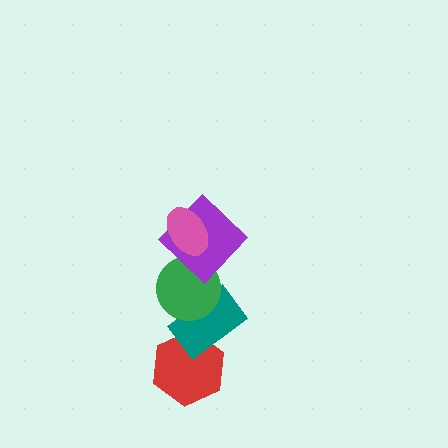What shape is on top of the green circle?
The purple diamond is on top of the green circle.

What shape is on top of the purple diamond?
The pink ellipse is on top of the purple diamond.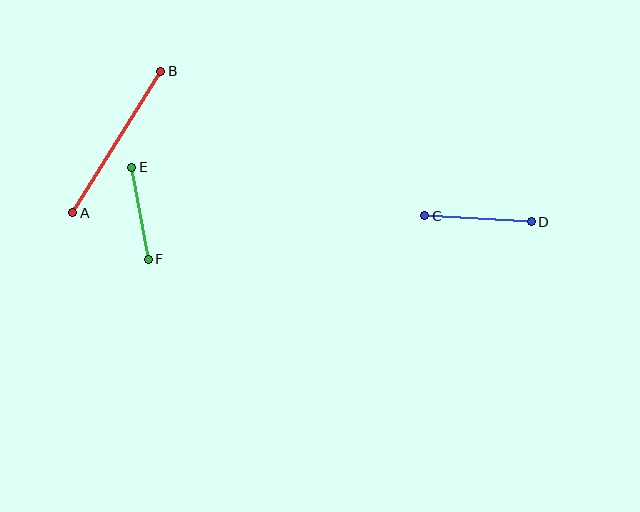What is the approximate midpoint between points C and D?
The midpoint is at approximately (478, 219) pixels.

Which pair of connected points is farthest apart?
Points A and B are farthest apart.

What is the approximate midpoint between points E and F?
The midpoint is at approximately (140, 213) pixels.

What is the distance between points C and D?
The distance is approximately 107 pixels.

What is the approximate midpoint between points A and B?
The midpoint is at approximately (117, 142) pixels.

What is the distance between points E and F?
The distance is approximately 93 pixels.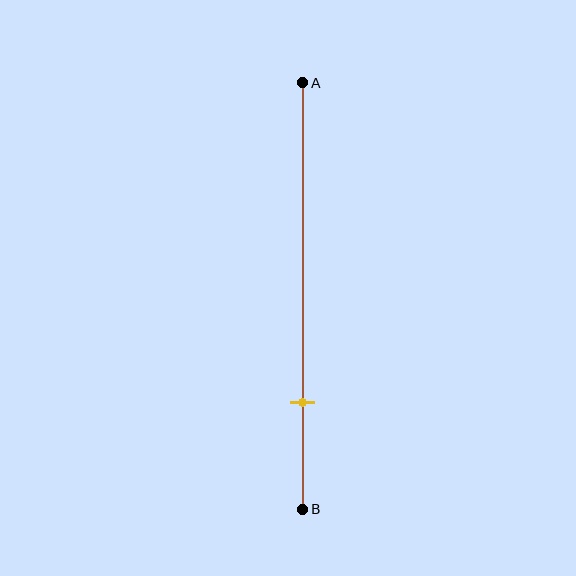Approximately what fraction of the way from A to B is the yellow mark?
The yellow mark is approximately 75% of the way from A to B.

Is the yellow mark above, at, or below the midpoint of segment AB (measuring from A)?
The yellow mark is below the midpoint of segment AB.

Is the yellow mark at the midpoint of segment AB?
No, the mark is at about 75% from A, not at the 50% midpoint.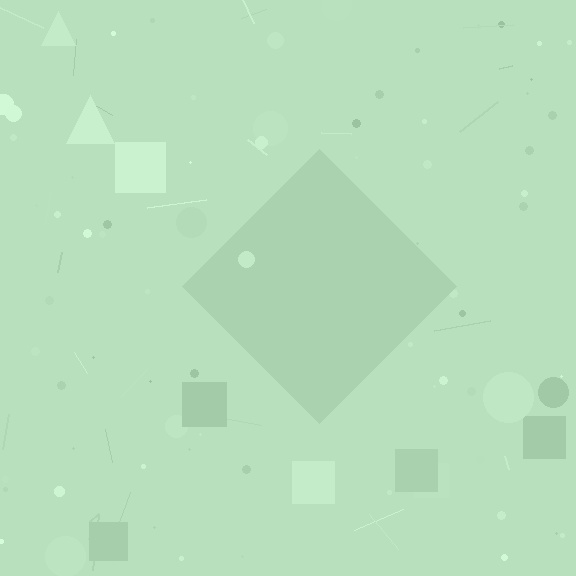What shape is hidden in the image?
A diamond is hidden in the image.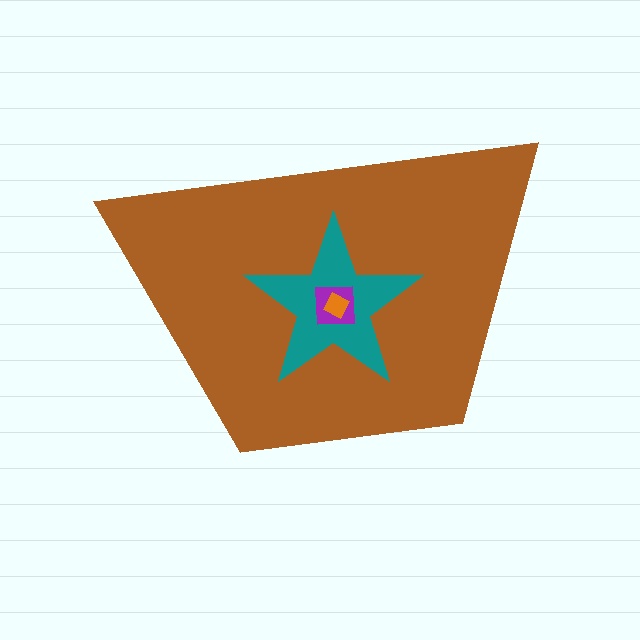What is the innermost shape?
The orange diamond.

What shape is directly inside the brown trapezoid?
The teal star.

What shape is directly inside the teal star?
The purple square.